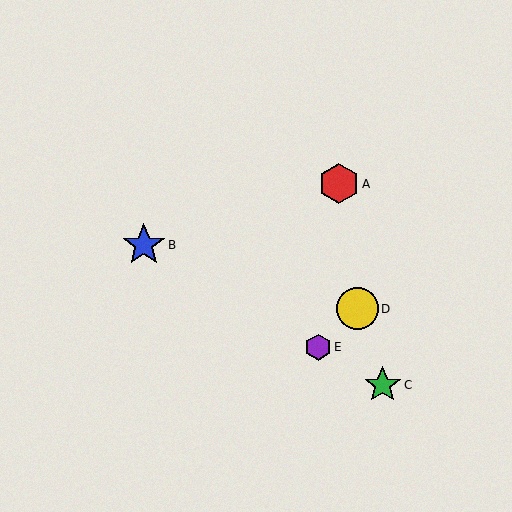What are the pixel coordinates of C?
Object C is at (383, 385).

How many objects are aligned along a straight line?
3 objects (B, C, E) are aligned along a straight line.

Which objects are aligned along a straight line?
Objects B, C, E are aligned along a straight line.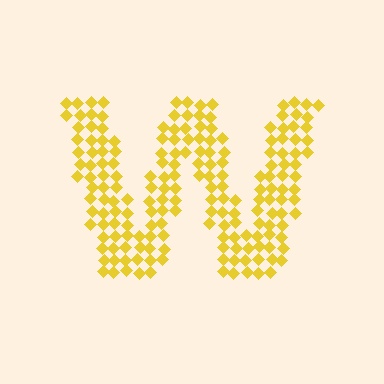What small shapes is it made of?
It is made of small diamonds.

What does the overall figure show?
The overall figure shows the letter W.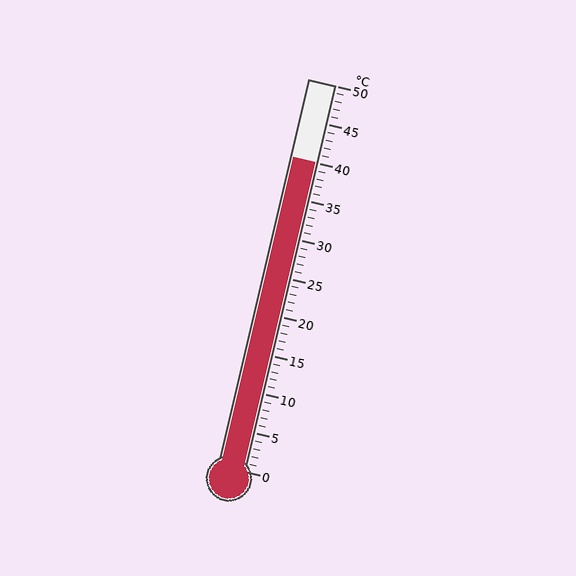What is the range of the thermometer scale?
The thermometer scale ranges from 0°C to 50°C.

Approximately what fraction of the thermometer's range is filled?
The thermometer is filled to approximately 80% of its range.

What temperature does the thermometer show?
The thermometer shows approximately 40°C.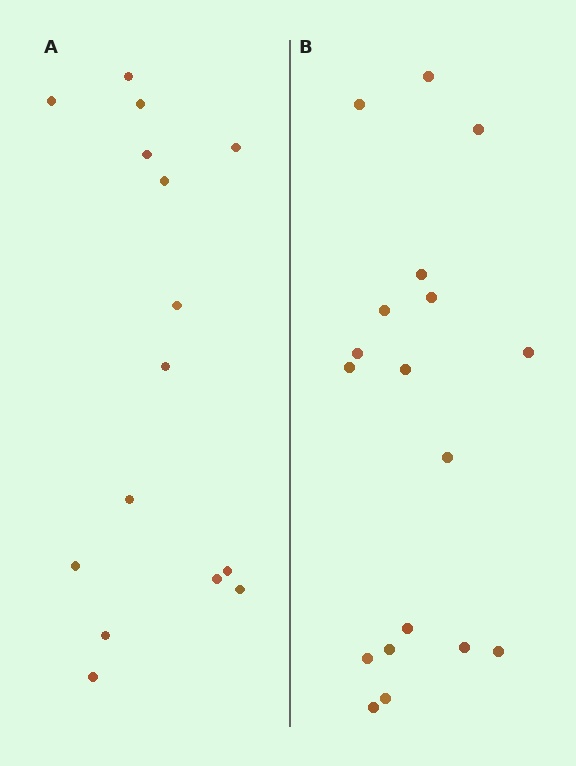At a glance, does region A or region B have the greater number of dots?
Region B (the right region) has more dots.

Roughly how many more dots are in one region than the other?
Region B has just a few more — roughly 2 or 3 more dots than region A.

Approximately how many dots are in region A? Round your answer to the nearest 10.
About 20 dots. (The exact count is 15, which rounds to 20.)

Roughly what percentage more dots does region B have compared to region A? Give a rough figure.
About 20% more.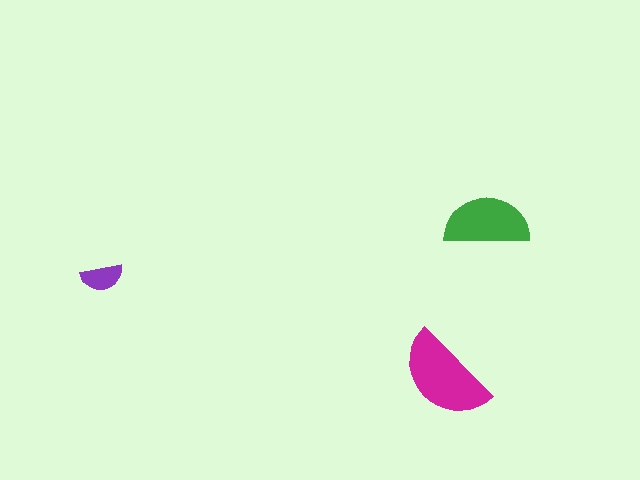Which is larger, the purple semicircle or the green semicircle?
The green one.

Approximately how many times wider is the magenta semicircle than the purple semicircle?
About 2.5 times wider.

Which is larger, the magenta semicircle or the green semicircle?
The magenta one.